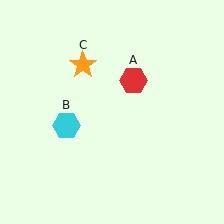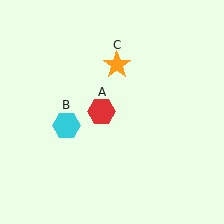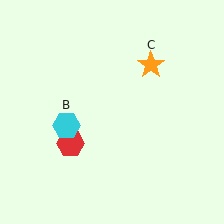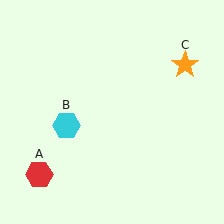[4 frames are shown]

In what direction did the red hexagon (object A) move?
The red hexagon (object A) moved down and to the left.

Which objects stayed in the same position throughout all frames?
Cyan hexagon (object B) remained stationary.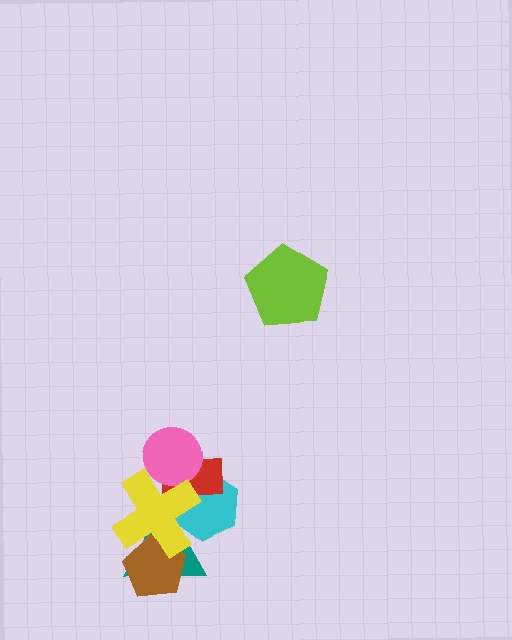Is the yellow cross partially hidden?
No, no other shape covers it.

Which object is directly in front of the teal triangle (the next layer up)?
The brown pentagon is directly in front of the teal triangle.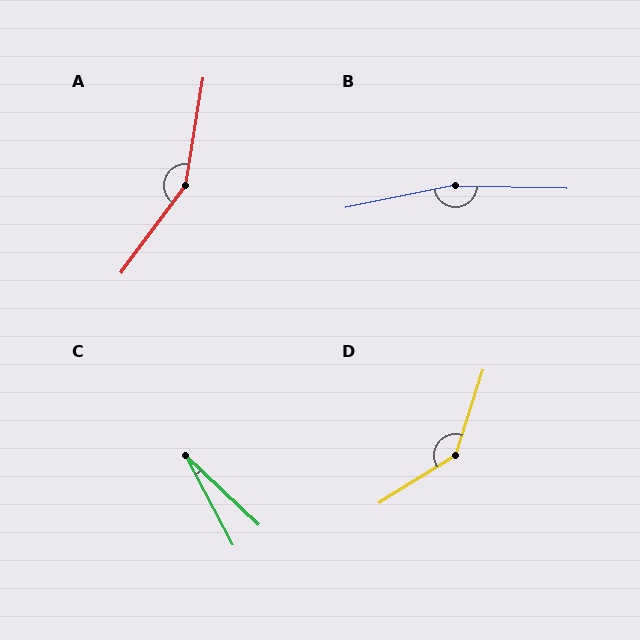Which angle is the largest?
B, at approximately 167 degrees.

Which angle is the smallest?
C, at approximately 19 degrees.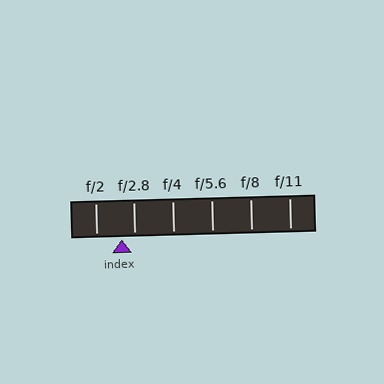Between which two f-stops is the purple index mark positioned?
The index mark is between f/2 and f/2.8.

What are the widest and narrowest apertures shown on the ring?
The widest aperture shown is f/2 and the narrowest is f/11.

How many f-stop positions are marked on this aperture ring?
There are 6 f-stop positions marked.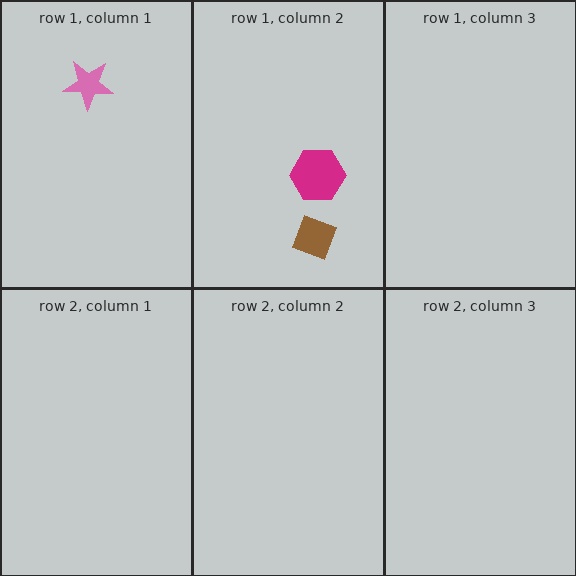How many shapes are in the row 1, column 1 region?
1.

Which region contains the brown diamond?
The row 1, column 2 region.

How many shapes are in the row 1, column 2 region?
2.